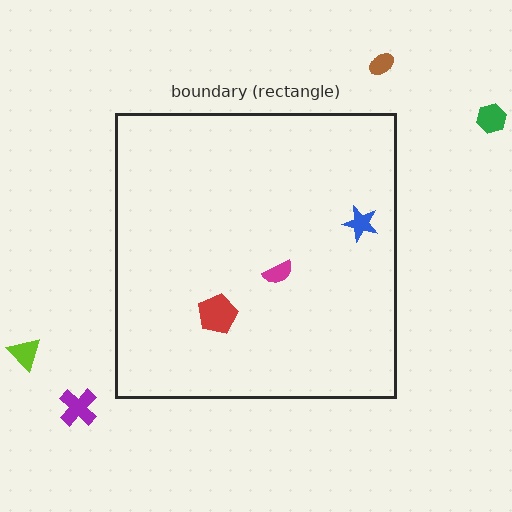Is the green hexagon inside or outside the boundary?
Outside.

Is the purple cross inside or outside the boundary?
Outside.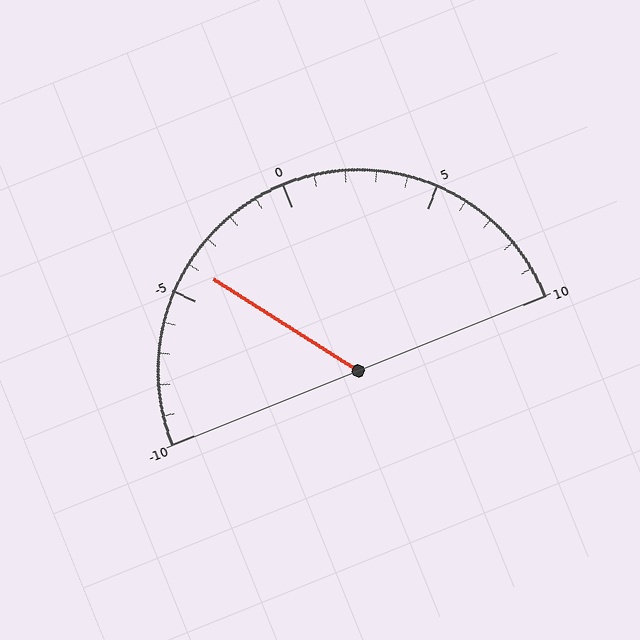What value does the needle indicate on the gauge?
The needle indicates approximately -4.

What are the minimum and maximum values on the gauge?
The gauge ranges from -10 to 10.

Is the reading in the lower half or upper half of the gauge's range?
The reading is in the lower half of the range (-10 to 10).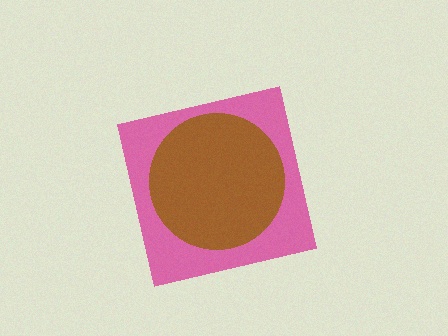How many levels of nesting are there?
2.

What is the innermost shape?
The brown circle.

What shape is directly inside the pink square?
The brown circle.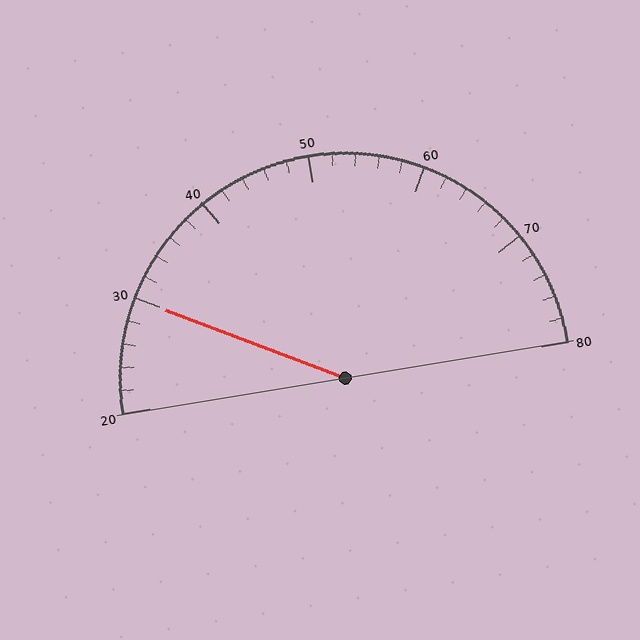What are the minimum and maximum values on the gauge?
The gauge ranges from 20 to 80.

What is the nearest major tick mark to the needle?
The nearest major tick mark is 30.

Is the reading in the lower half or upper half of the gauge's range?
The reading is in the lower half of the range (20 to 80).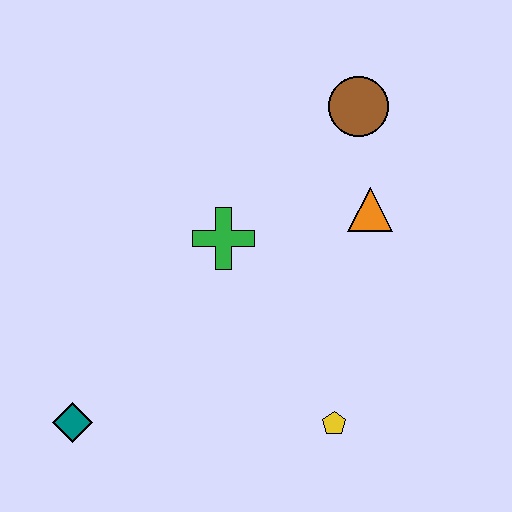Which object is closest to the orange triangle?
The brown circle is closest to the orange triangle.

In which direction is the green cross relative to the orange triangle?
The green cross is to the left of the orange triangle.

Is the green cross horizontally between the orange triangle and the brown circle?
No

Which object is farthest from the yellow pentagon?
The brown circle is farthest from the yellow pentagon.